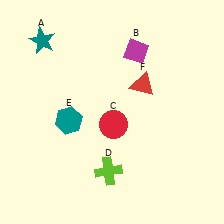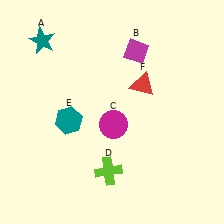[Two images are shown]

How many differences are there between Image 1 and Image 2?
There is 1 difference between the two images.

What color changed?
The circle (C) changed from red in Image 1 to magenta in Image 2.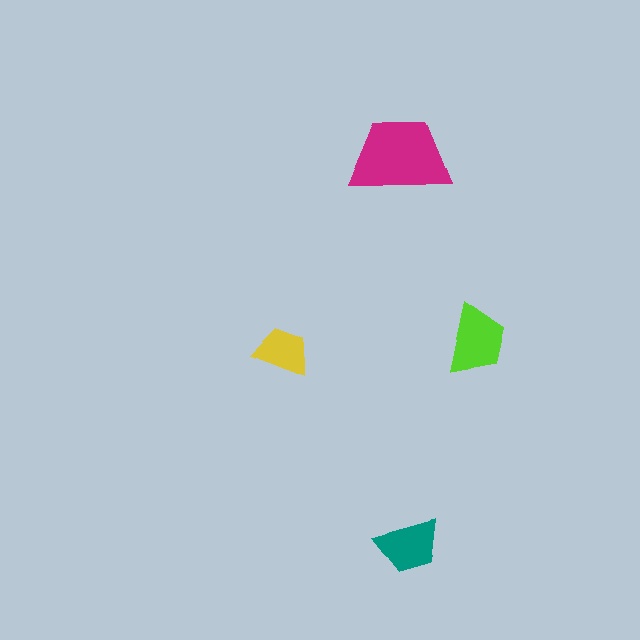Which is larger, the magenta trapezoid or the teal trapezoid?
The magenta one.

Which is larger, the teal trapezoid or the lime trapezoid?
The lime one.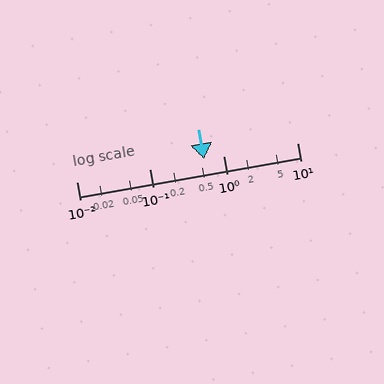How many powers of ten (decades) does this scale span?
The scale spans 3 decades, from 0.01 to 10.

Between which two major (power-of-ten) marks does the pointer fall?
The pointer is between 0.1 and 1.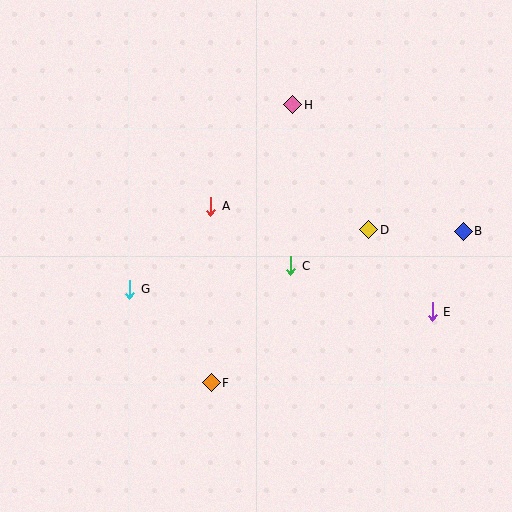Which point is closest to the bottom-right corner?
Point E is closest to the bottom-right corner.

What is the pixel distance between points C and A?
The distance between C and A is 100 pixels.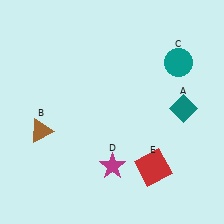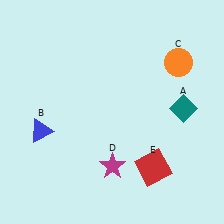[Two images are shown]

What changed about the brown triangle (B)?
In Image 1, B is brown. In Image 2, it changed to blue.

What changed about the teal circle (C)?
In Image 1, C is teal. In Image 2, it changed to orange.